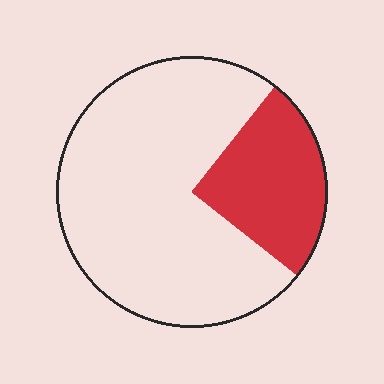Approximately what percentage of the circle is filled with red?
Approximately 25%.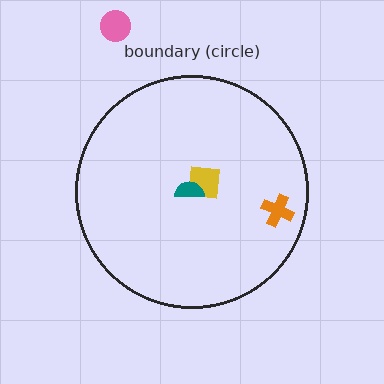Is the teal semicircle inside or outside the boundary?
Inside.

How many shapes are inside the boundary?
3 inside, 1 outside.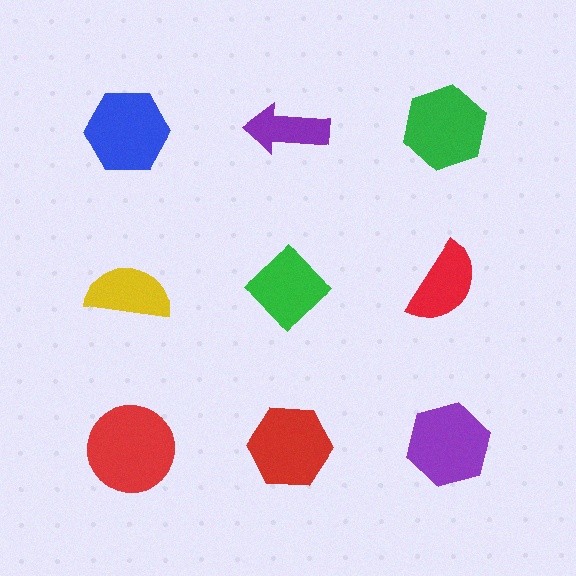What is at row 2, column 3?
A red semicircle.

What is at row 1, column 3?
A green hexagon.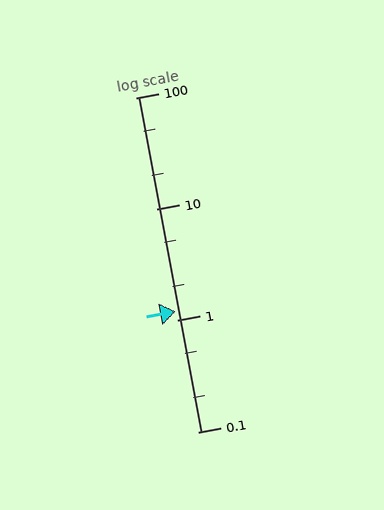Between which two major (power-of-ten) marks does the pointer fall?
The pointer is between 1 and 10.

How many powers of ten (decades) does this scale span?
The scale spans 3 decades, from 0.1 to 100.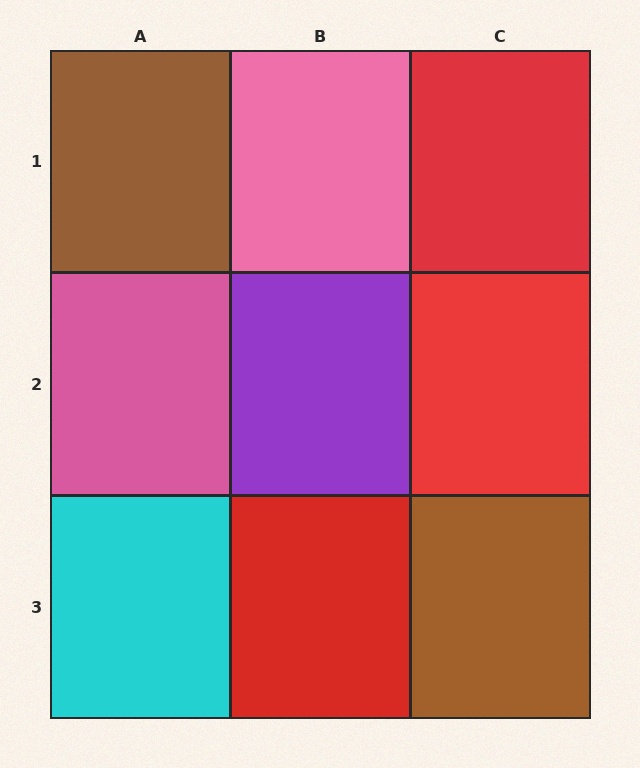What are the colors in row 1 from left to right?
Brown, pink, red.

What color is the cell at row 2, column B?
Purple.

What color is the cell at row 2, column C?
Red.